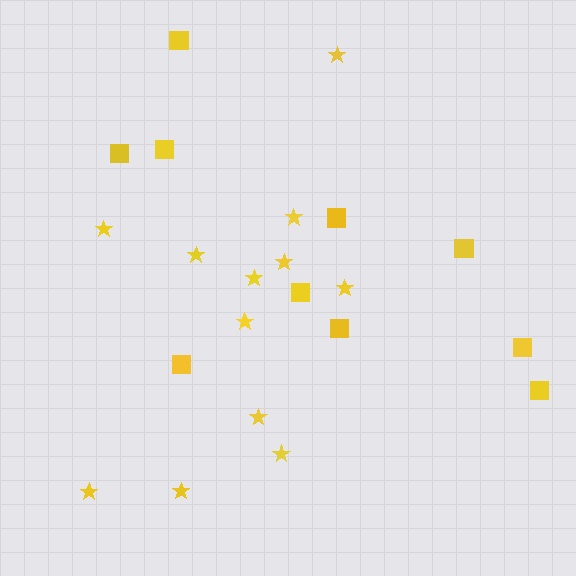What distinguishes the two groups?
There are 2 groups: one group of stars (12) and one group of squares (10).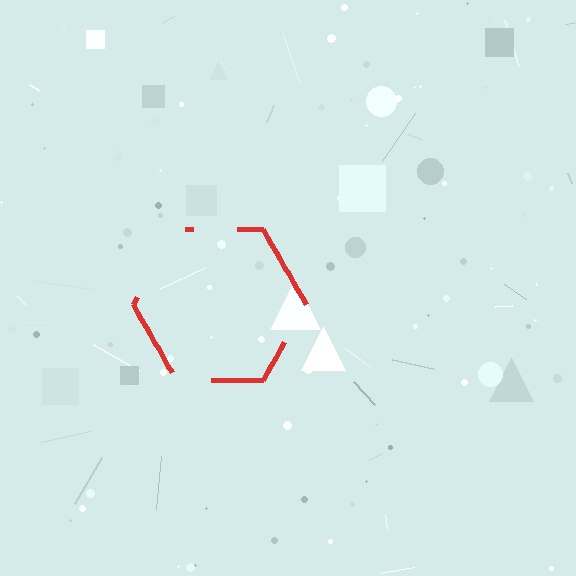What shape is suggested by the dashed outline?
The dashed outline suggests a hexagon.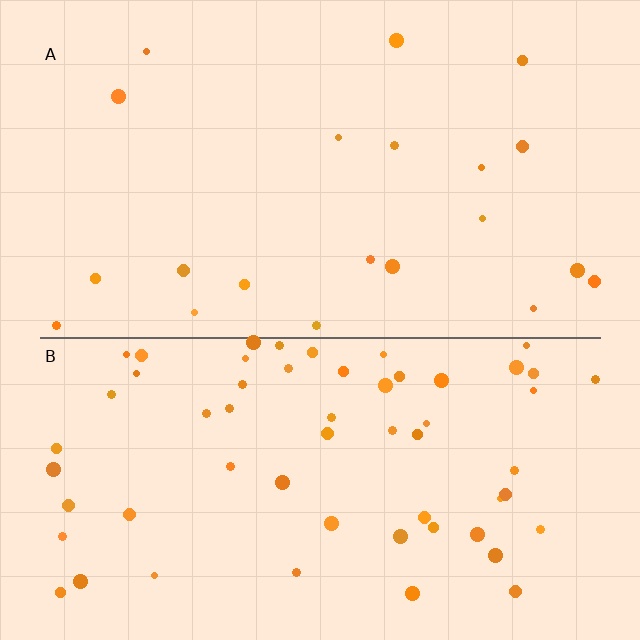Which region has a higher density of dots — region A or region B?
B (the bottom).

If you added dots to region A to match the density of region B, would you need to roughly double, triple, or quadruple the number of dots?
Approximately triple.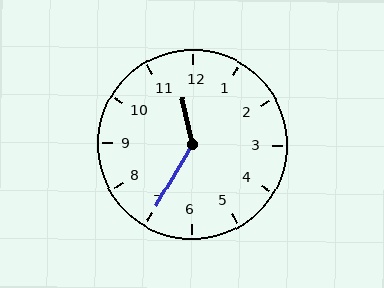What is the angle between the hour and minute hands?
Approximately 138 degrees.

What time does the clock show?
11:35.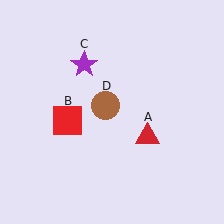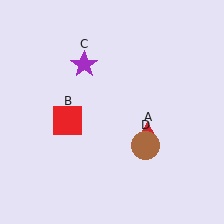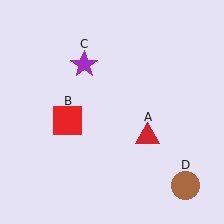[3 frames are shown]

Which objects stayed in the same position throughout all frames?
Red triangle (object A) and red square (object B) and purple star (object C) remained stationary.